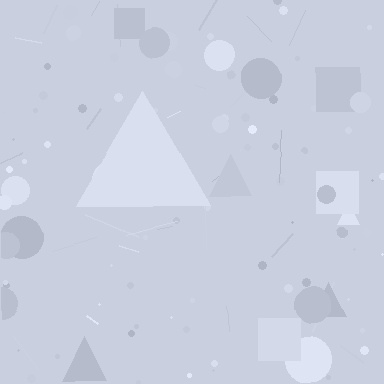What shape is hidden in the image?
A triangle is hidden in the image.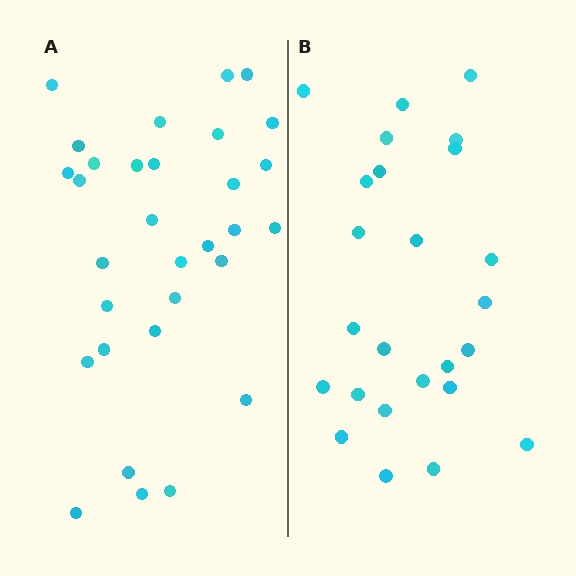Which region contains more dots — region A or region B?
Region A (the left region) has more dots.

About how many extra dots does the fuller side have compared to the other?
Region A has about 6 more dots than region B.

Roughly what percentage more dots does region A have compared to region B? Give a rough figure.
About 25% more.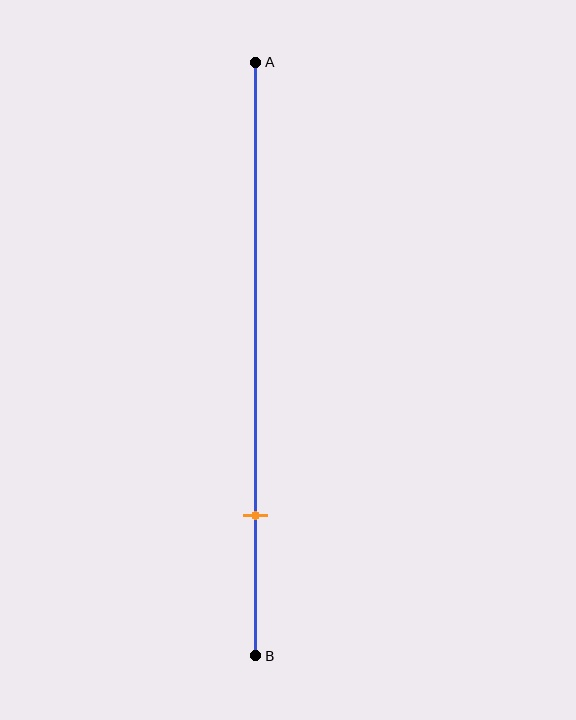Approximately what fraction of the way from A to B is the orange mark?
The orange mark is approximately 75% of the way from A to B.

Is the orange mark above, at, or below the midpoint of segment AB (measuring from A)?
The orange mark is below the midpoint of segment AB.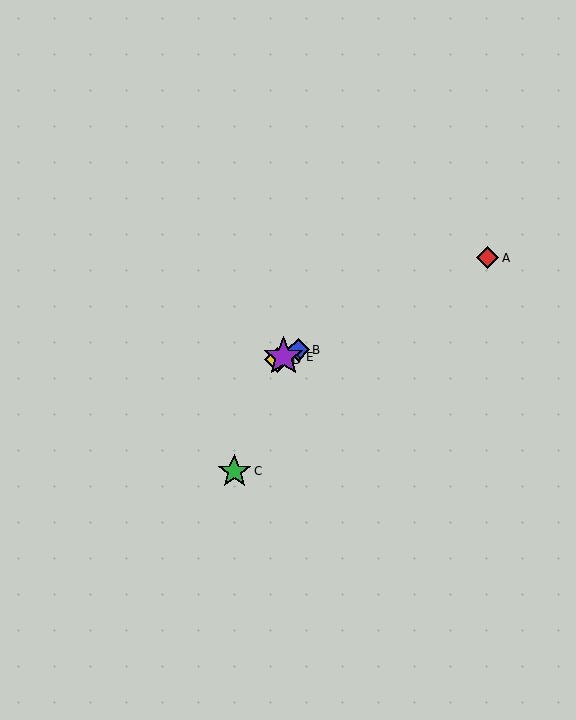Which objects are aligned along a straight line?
Objects A, B, D, E are aligned along a straight line.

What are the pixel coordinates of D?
Object D is at (277, 360).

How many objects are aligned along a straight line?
4 objects (A, B, D, E) are aligned along a straight line.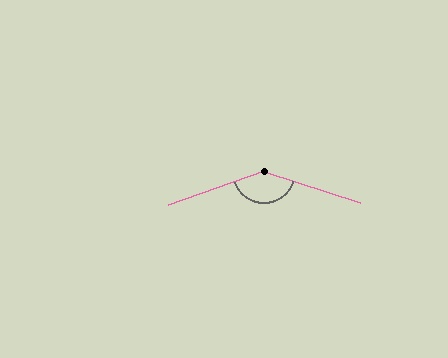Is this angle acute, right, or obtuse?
It is obtuse.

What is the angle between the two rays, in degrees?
Approximately 143 degrees.